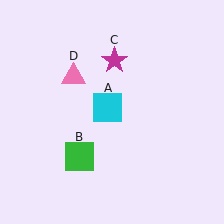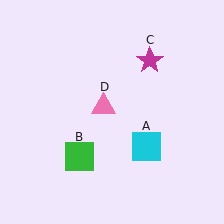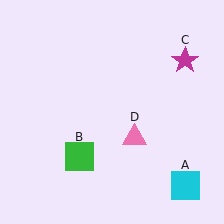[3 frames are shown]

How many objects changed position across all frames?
3 objects changed position: cyan square (object A), magenta star (object C), pink triangle (object D).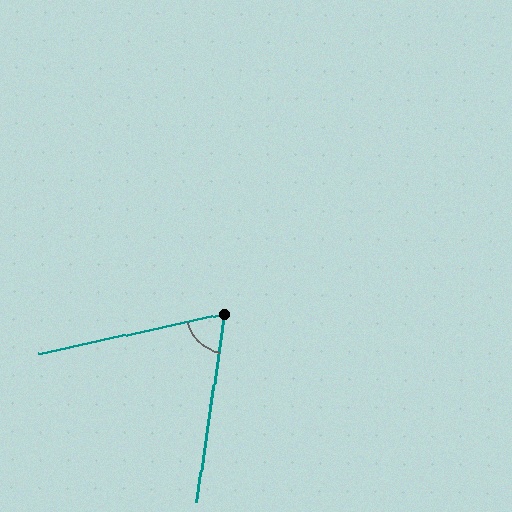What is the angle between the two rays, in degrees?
Approximately 70 degrees.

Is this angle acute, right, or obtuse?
It is acute.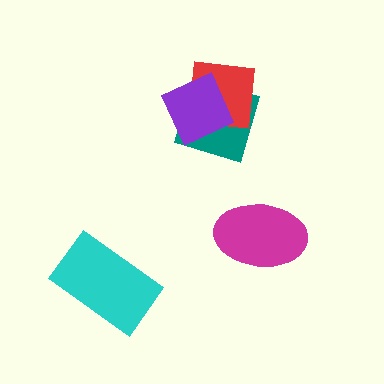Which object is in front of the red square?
The purple square is in front of the red square.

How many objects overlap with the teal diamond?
2 objects overlap with the teal diamond.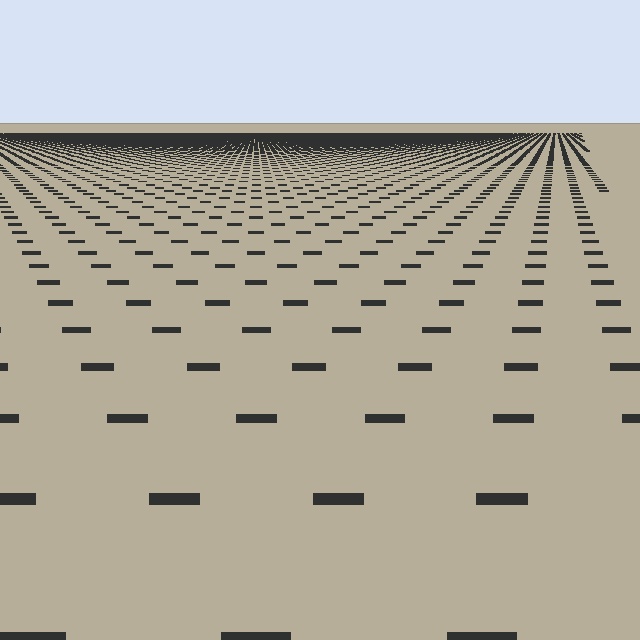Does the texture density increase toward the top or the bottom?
Density increases toward the top.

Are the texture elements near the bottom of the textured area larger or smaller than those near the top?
Larger. Near the bottom, elements are closer to the viewer and appear at a bigger on-screen size.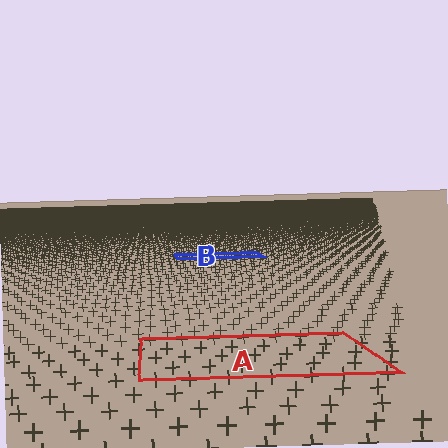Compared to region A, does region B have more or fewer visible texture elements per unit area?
Region B has more texture elements per unit area — they are packed more densely because it is farther away.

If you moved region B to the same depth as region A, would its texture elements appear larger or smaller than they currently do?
They would appear larger. At a closer depth, the same texture elements are projected at a bigger on-screen size.